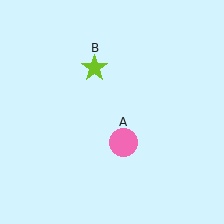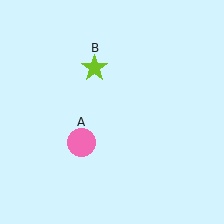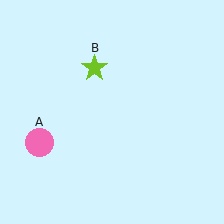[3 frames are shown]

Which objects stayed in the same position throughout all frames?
Lime star (object B) remained stationary.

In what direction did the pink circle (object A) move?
The pink circle (object A) moved left.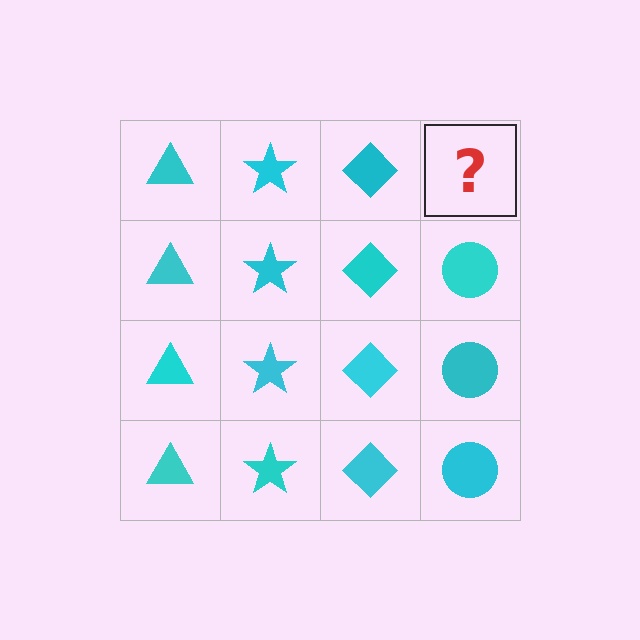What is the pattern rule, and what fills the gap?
The rule is that each column has a consistent shape. The gap should be filled with a cyan circle.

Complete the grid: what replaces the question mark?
The question mark should be replaced with a cyan circle.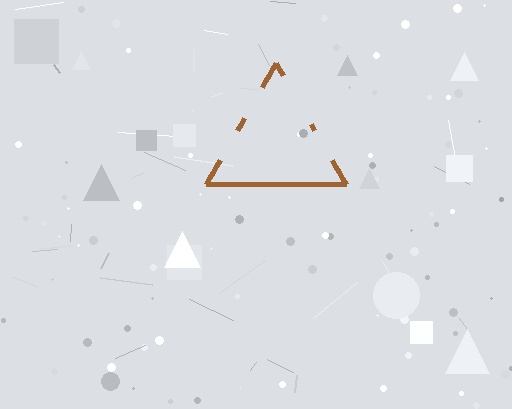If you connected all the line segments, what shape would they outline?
They would outline a triangle.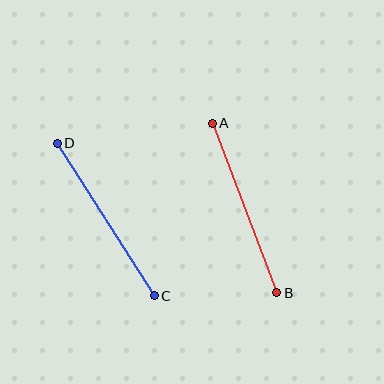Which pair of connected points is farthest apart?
Points A and B are farthest apart.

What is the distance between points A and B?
The distance is approximately 181 pixels.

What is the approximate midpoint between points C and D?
The midpoint is at approximately (106, 220) pixels.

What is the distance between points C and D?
The distance is approximately 181 pixels.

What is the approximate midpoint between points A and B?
The midpoint is at approximately (244, 208) pixels.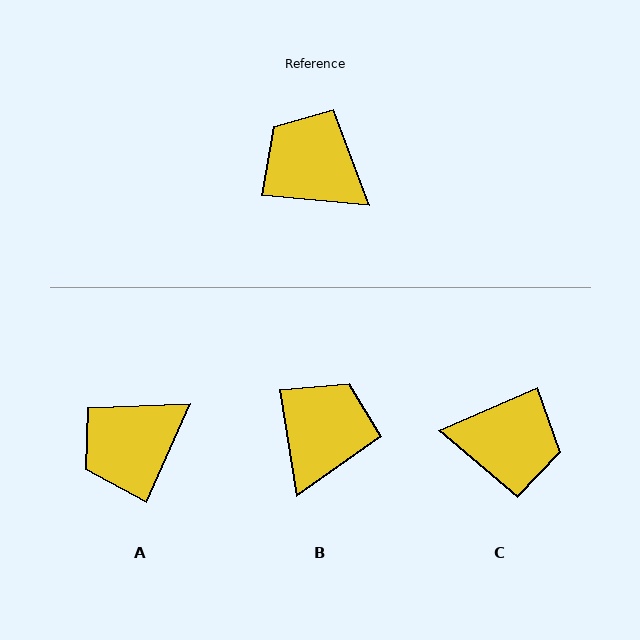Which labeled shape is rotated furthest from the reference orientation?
C, about 151 degrees away.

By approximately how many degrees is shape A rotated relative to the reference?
Approximately 72 degrees counter-clockwise.